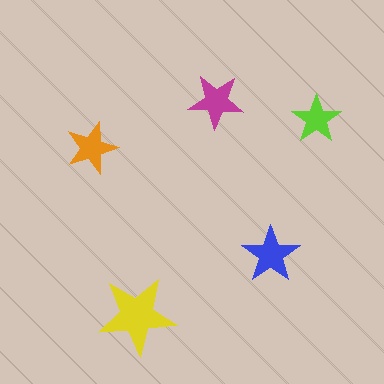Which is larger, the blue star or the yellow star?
The yellow one.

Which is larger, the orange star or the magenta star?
The magenta one.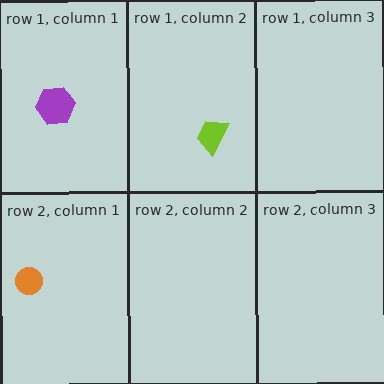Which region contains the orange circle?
The row 2, column 1 region.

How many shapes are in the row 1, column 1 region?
1.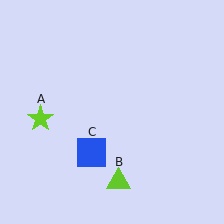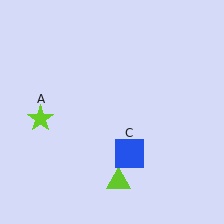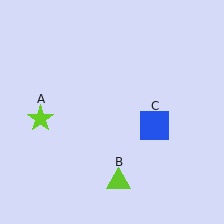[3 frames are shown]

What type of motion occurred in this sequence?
The blue square (object C) rotated counterclockwise around the center of the scene.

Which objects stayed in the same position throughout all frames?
Lime star (object A) and lime triangle (object B) remained stationary.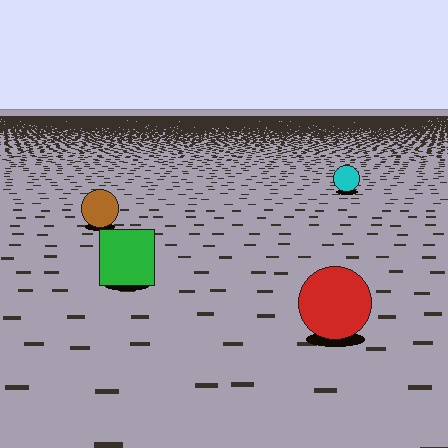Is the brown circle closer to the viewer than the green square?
No. The green square is closer — you can tell from the texture gradient: the ground texture is coarser near it.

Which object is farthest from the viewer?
The cyan circle is farthest from the viewer. It appears smaller and the ground texture around it is denser.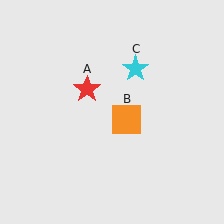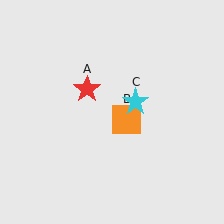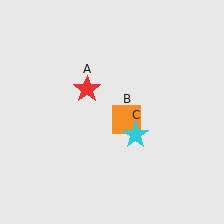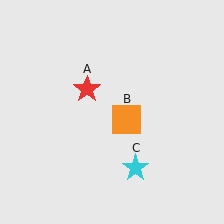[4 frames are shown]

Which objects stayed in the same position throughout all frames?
Red star (object A) and orange square (object B) remained stationary.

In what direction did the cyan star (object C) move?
The cyan star (object C) moved down.